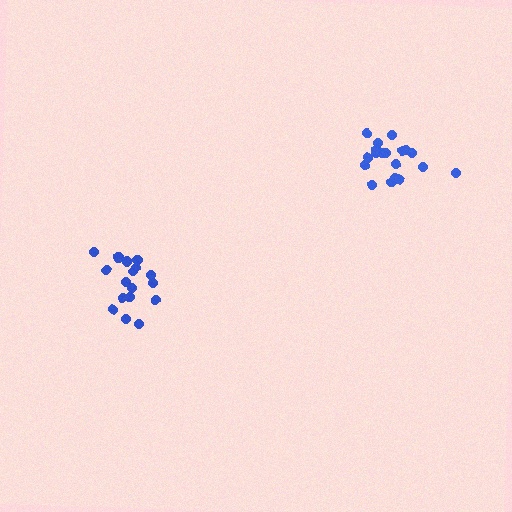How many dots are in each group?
Group 1: 17 dots, Group 2: 19 dots (36 total).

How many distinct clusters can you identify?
There are 2 distinct clusters.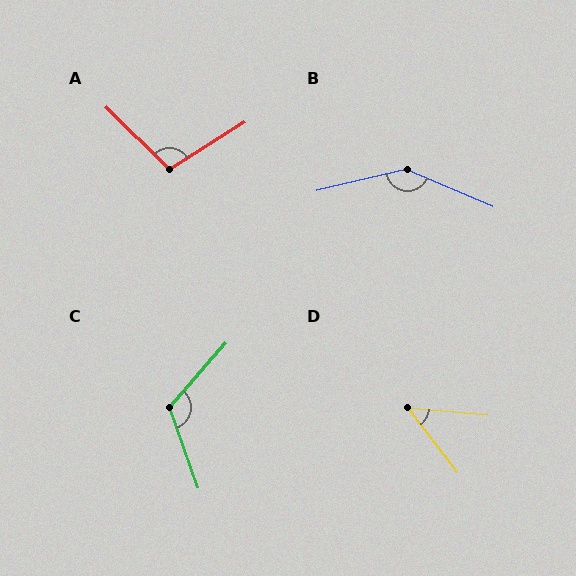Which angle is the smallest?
D, at approximately 47 degrees.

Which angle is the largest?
B, at approximately 144 degrees.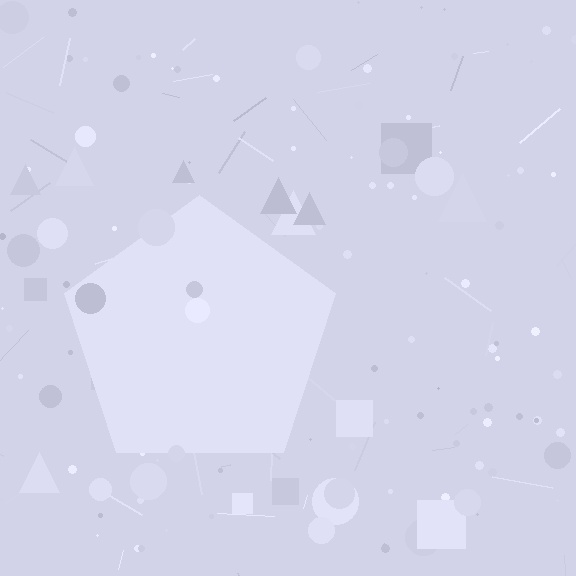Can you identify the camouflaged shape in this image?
The camouflaged shape is a pentagon.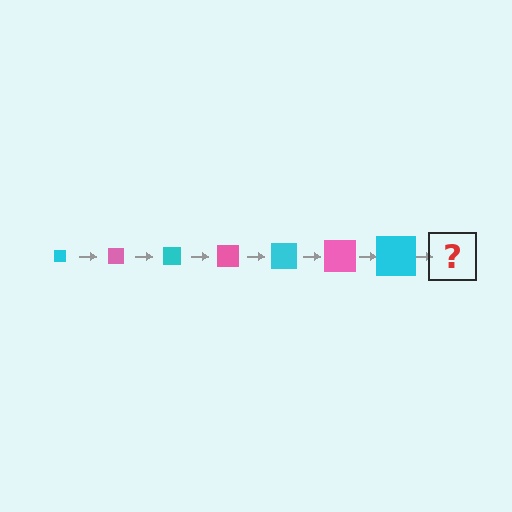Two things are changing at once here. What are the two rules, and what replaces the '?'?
The two rules are that the square grows larger each step and the color cycles through cyan and pink. The '?' should be a pink square, larger than the previous one.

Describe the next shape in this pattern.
It should be a pink square, larger than the previous one.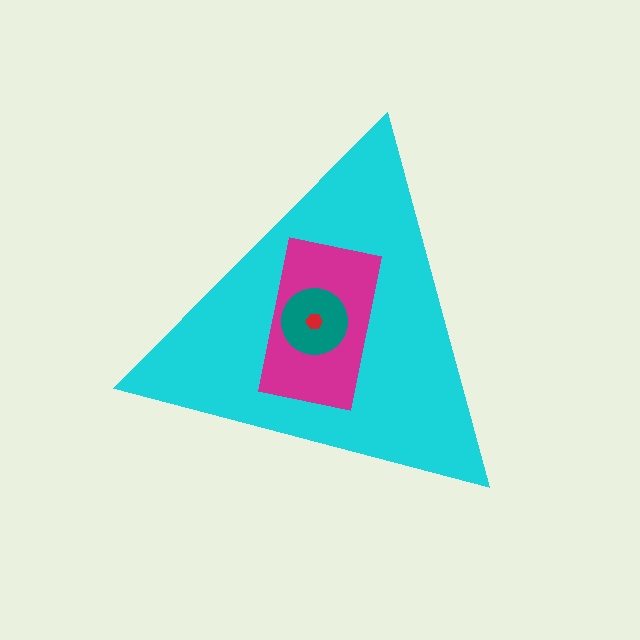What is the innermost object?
The red hexagon.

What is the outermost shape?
The cyan triangle.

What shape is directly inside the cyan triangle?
The magenta rectangle.